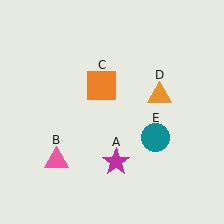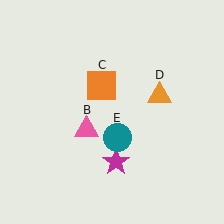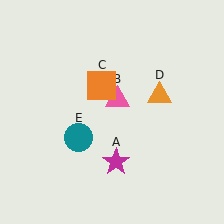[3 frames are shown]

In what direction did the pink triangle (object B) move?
The pink triangle (object B) moved up and to the right.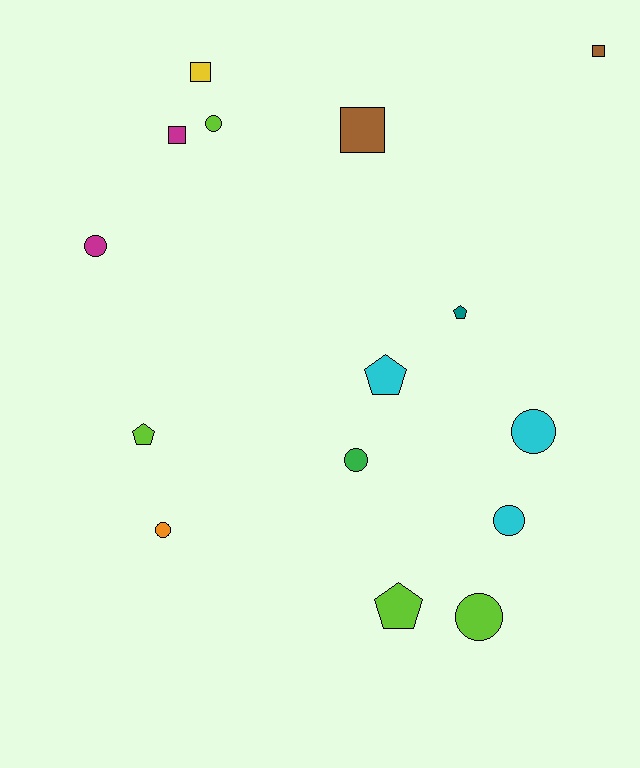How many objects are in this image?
There are 15 objects.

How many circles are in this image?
There are 7 circles.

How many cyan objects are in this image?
There are 3 cyan objects.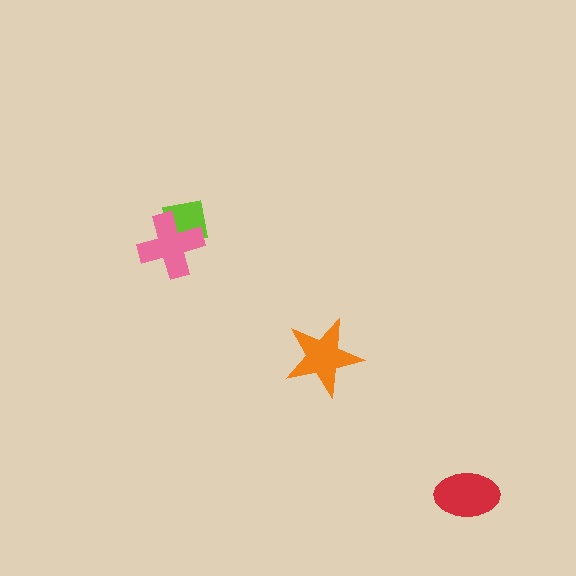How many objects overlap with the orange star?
0 objects overlap with the orange star.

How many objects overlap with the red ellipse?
0 objects overlap with the red ellipse.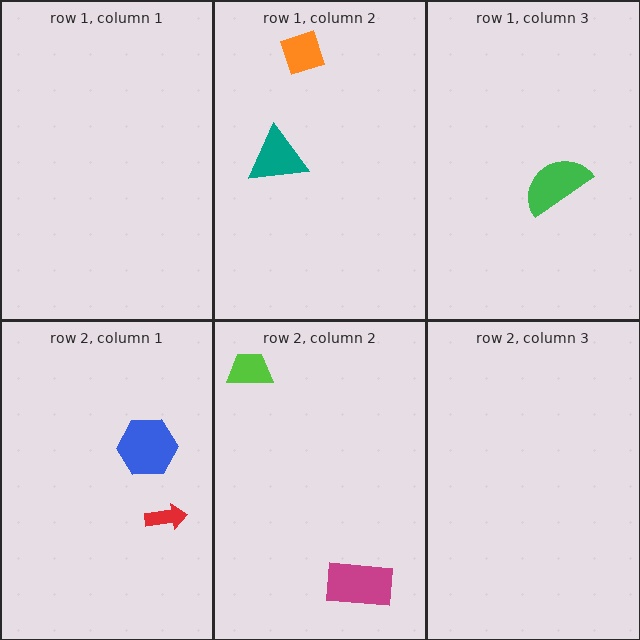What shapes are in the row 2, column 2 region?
The lime trapezoid, the magenta rectangle.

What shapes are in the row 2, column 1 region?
The blue hexagon, the red arrow.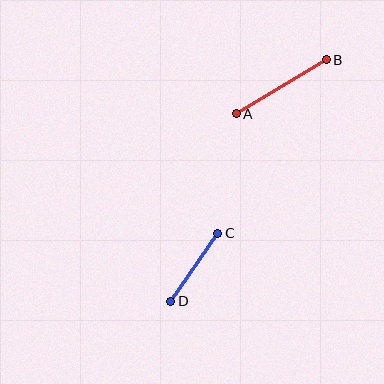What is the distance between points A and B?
The distance is approximately 105 pixels.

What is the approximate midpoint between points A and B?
The midpoint is at approximately (281, 87) pixels.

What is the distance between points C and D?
The distance is approximately 83 pixels.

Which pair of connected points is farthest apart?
Points A and B are farthest apart.